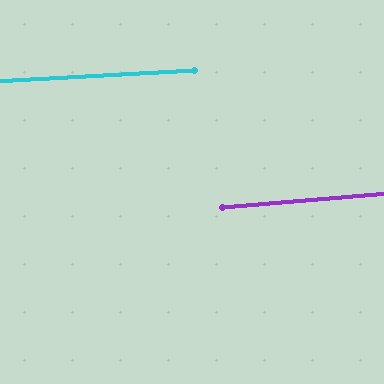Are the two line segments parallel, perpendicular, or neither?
Parallel — their directions differ by only 1.7°.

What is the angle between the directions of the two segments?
Approximately 2 degrees.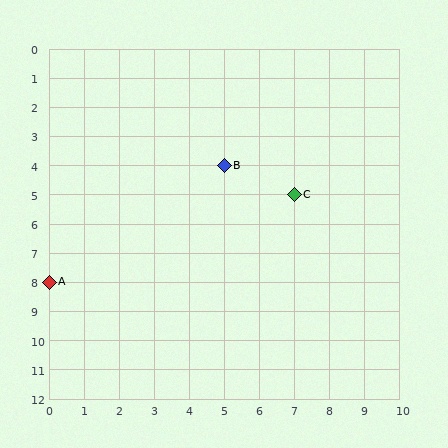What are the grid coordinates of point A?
Point A is at grid coordinates (0, 8).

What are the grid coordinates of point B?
Point B is at grid coordinates (5, 4).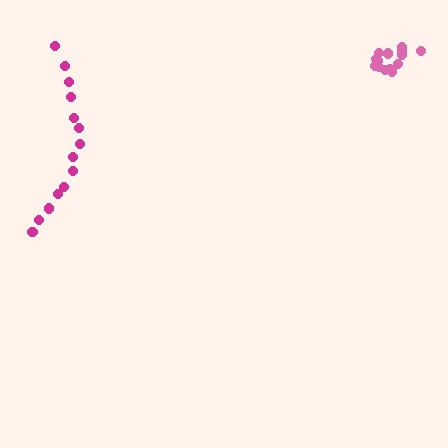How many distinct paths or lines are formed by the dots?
There are 2 distinct paths.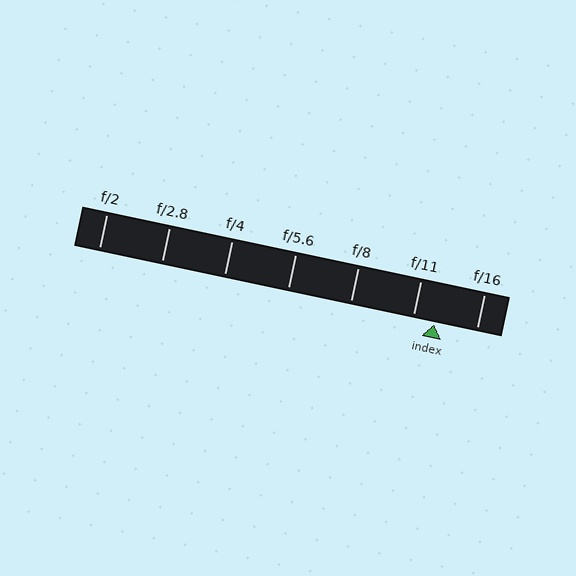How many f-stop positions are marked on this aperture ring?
There are 7 f-stop positions marked.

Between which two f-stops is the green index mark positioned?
The index mark is between f/11 and f/16.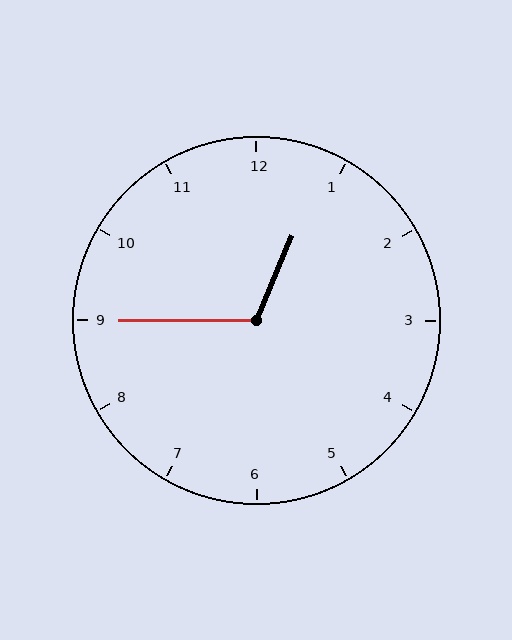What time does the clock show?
12:45.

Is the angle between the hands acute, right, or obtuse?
It is obtuse.